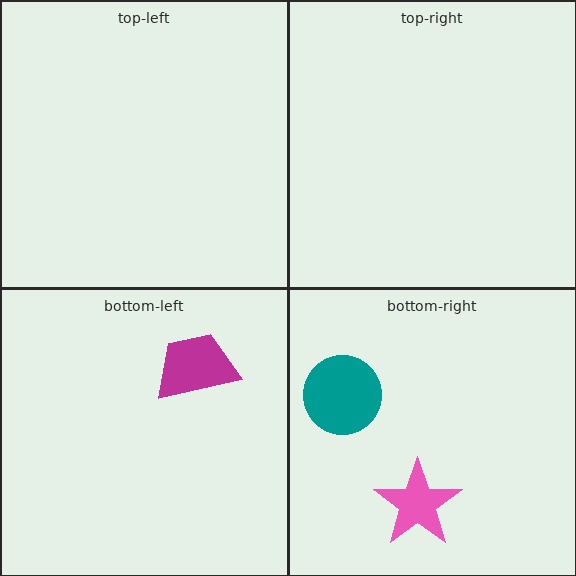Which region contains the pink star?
The bottom-right region.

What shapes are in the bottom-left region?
The magenta trapezoid.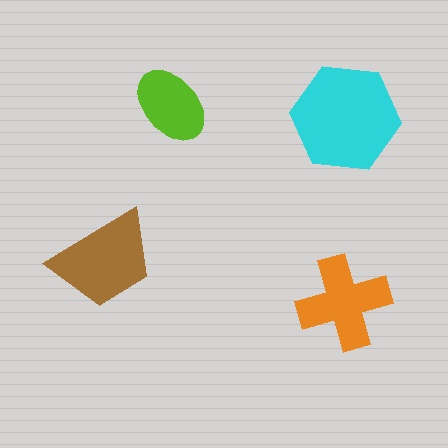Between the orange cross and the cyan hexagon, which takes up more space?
The cyan hexagon.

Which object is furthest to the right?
The cyan hexagon is rightmost.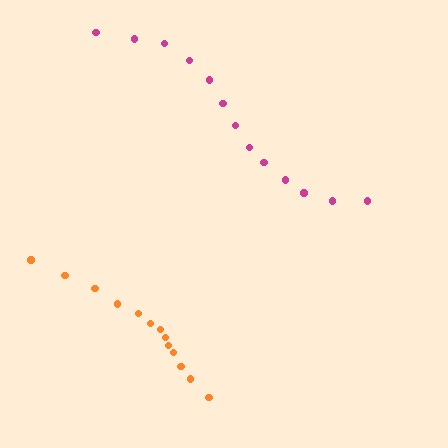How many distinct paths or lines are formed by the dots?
There are 2 distinct paths.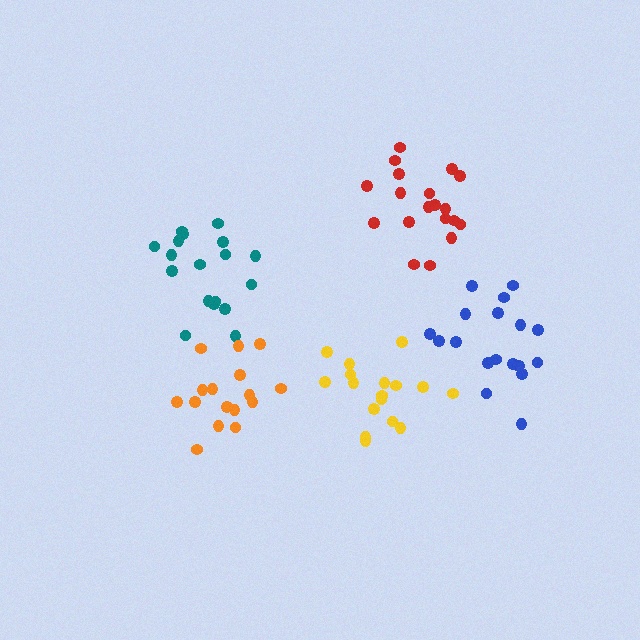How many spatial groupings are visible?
There are 5 spatial groupings.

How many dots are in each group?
Group 1: 17 dots, Group 2: 18 dots, Group 3: 18 dots, Group 4: 19 dots, Group 5: 16 dots (88 total).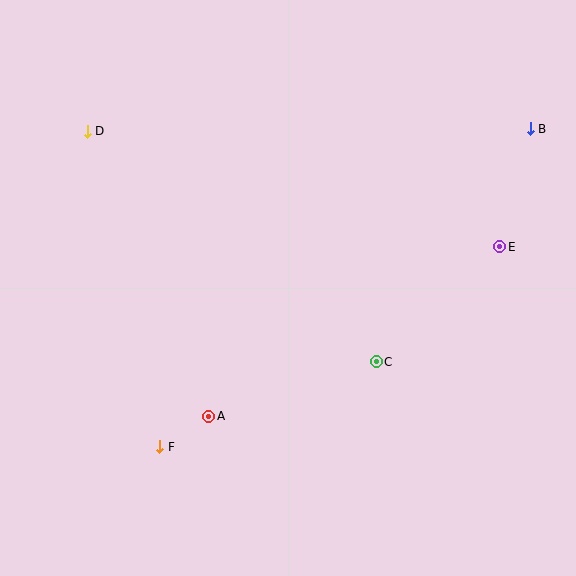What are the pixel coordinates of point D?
Point D is at (87, 131).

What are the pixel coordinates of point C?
Point C is at (376, 362).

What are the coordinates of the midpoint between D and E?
The midpoint between D and E is at (294, 189).